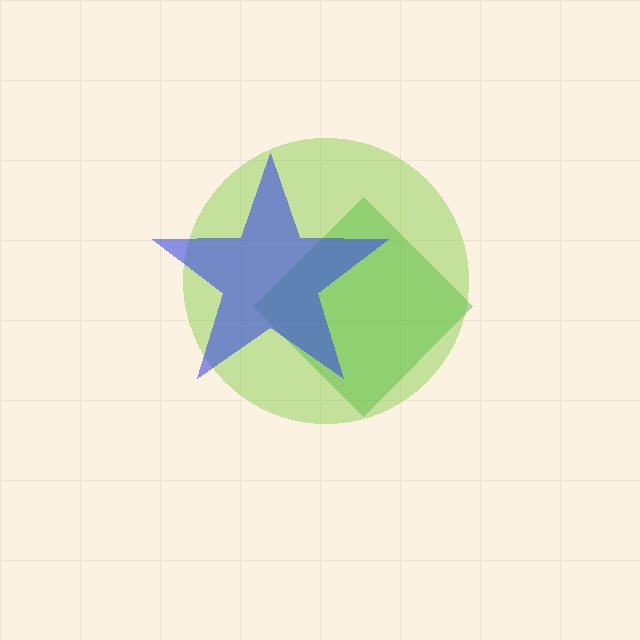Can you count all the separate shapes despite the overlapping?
Yes, there are 3 separate shapes.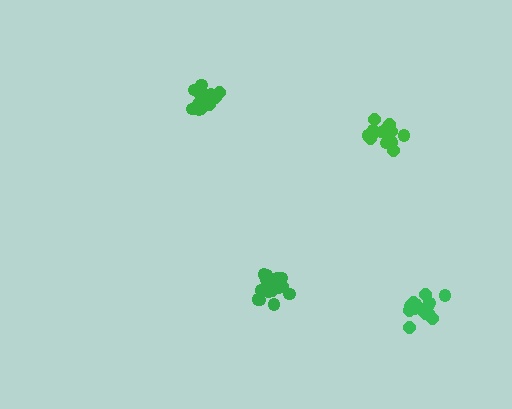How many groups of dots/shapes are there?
There are 4 groups.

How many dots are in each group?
Group 1: 15 dots, Group 2: 20 dots, Group 3: 14 dots, Group 4: 16 dots (65 total).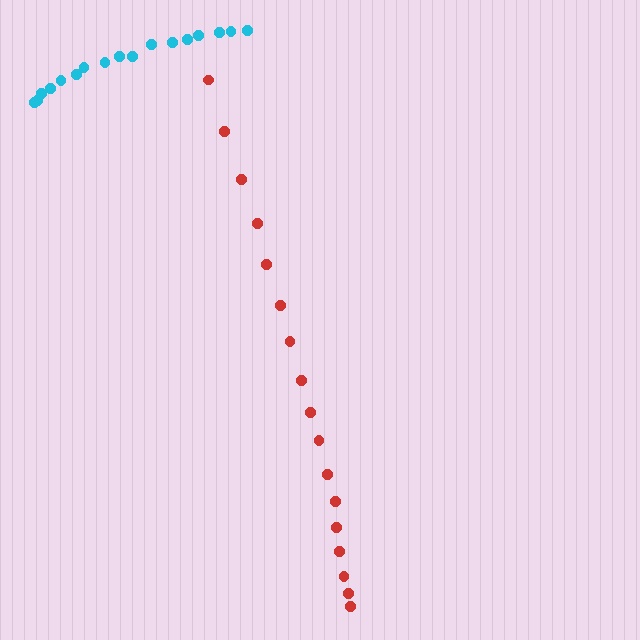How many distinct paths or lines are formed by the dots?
There are 2 distinct paths.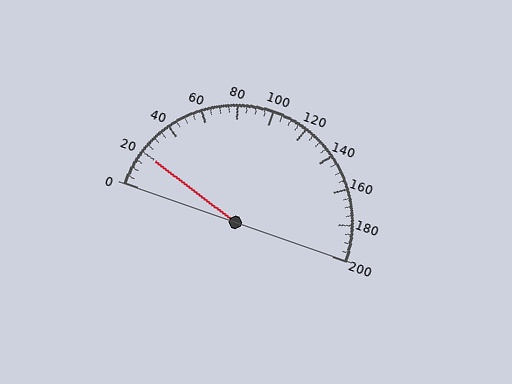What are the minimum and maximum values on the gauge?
The gauge ranges from 0 to 200.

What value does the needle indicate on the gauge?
The needle indicates approximately 20.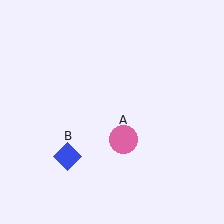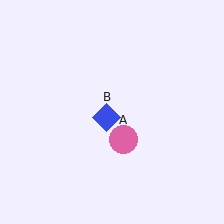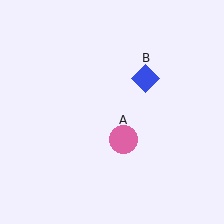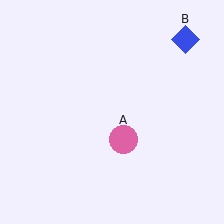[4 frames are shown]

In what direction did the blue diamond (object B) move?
The blue diamond (object B) moved up and to the right.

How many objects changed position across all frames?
1 object changed position: blue diamond (object B).